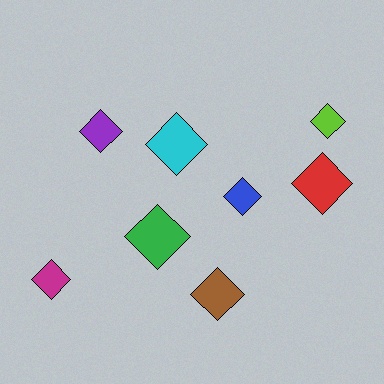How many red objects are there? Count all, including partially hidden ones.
There is 1 red object.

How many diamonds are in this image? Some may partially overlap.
There are 8 diamonds.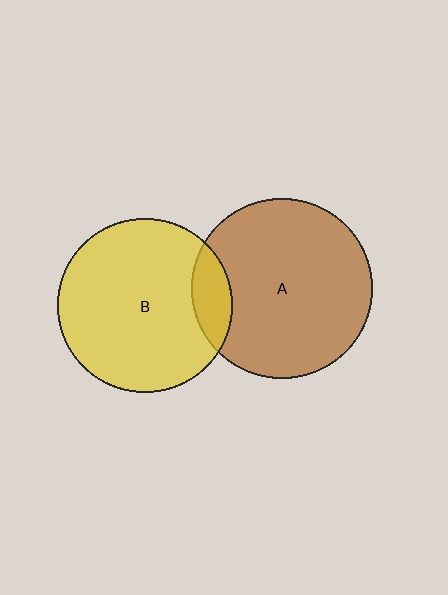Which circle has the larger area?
Circle A (brown).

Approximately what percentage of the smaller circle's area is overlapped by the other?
Approximately 15%.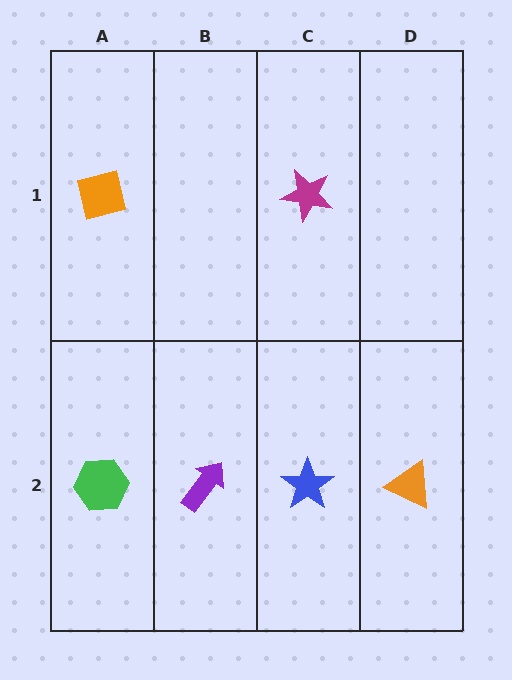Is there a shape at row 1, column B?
No, that cell is empty.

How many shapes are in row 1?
2 shapes.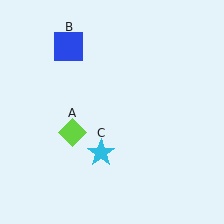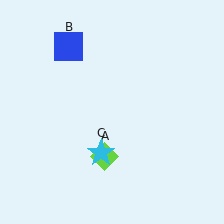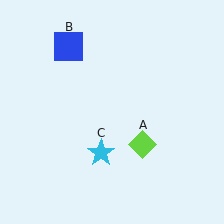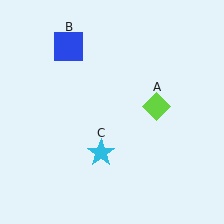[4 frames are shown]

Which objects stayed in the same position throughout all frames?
Blue square (object B) and cyan star (object C) remained stationary.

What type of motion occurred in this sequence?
The lime diamond (object A) rotated counterclockwise around the center of the scene.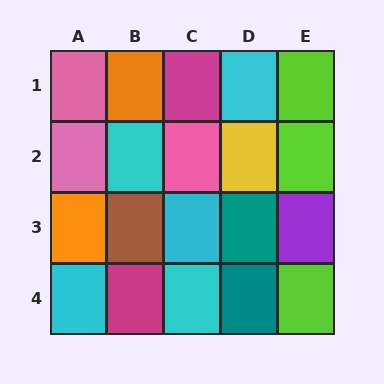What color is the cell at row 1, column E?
Lime.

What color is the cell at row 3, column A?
Orange.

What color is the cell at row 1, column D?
Cyan.